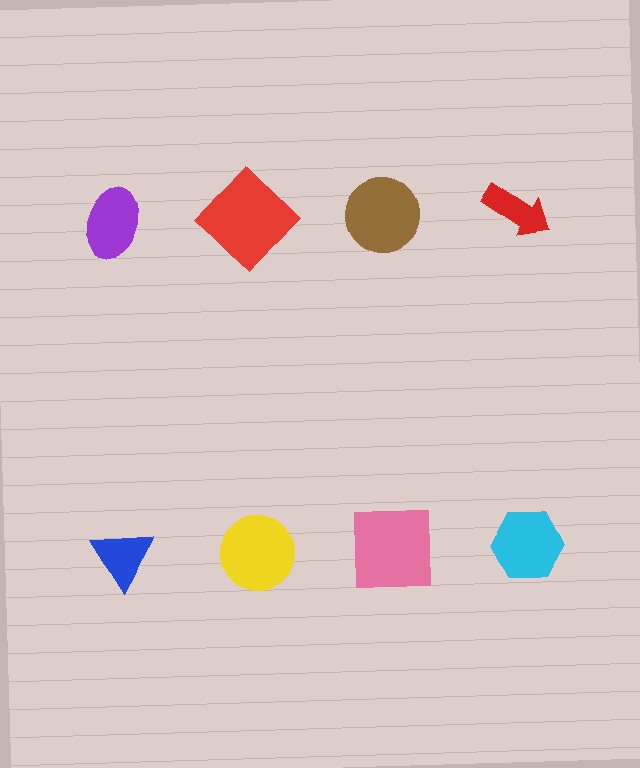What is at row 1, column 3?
A brown circle.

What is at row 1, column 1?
A purple ellipse.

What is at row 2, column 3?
A pink square.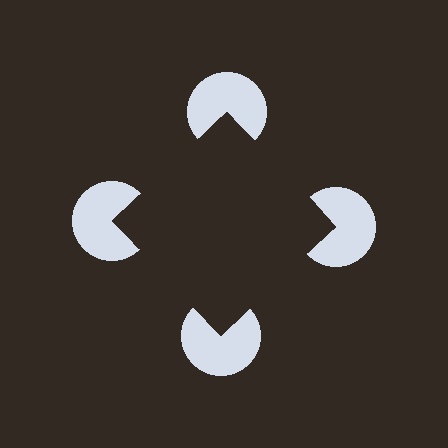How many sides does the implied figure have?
4 sides.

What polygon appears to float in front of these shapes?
An illusory square — its edges are inferred from the aligned wedge cuts in the pac-man discs, not physically drawn.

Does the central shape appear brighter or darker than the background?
It typically appears slightly darker than the background, even though no actual brightness change is drawn.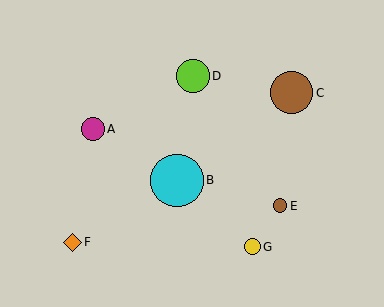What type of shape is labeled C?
Shape C is a brown circle.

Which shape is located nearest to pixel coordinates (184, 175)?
The cyan circle (labeled B) at (177, 180) is nearest to that location.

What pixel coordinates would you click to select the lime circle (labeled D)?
Click at (193, 76) to select the lime circle D.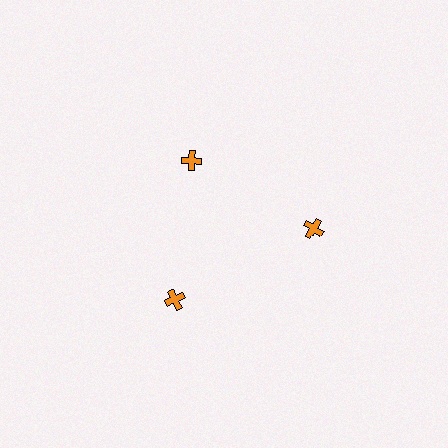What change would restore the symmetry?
The symmetry would be restored by moving it outward, back onto the ring so that all 3 crosses sit at equal angles and equal distance from the center.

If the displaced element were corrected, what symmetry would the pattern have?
It would have 3-fold rotational symmetry — the pattern would map onto itself every 120 degrees.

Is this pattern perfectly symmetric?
No. The 3 orange crosses are arranged in a ring, but one element near the 11 o'clock position is pulled inward toward the center, breaking the 3-fold rotational symmetry.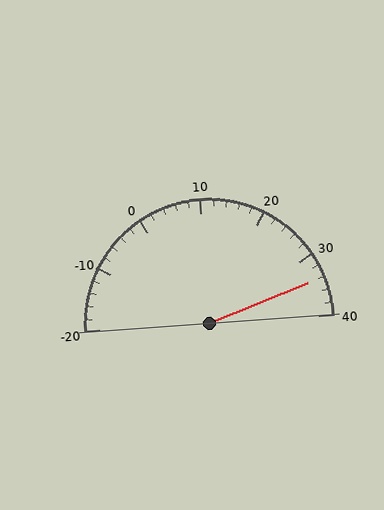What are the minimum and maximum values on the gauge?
The gauge ranges from -20 to 40.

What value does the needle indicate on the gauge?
The needle indicates approximately 34.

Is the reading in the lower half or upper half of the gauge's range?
The reading is in the upper half of the range (-20 to 40).